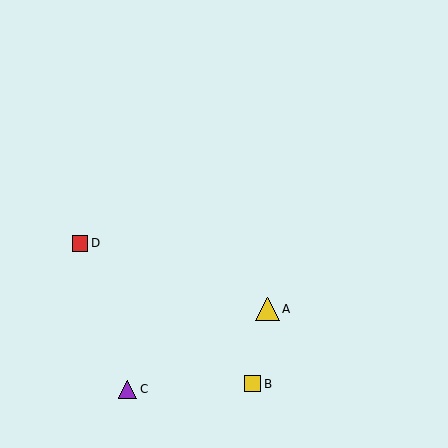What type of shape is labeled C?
Shape C is a purple triangle.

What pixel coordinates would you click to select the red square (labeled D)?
Click at (80, 243) to select the red square D.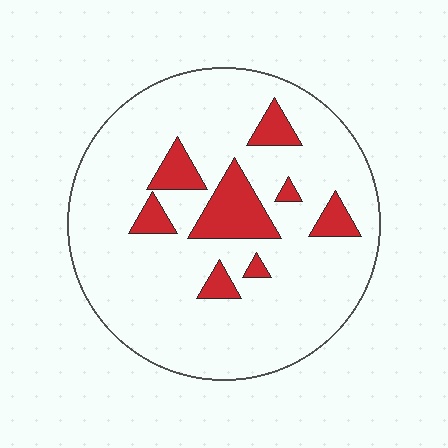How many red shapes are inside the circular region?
8.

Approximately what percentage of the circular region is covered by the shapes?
Approximately 15%.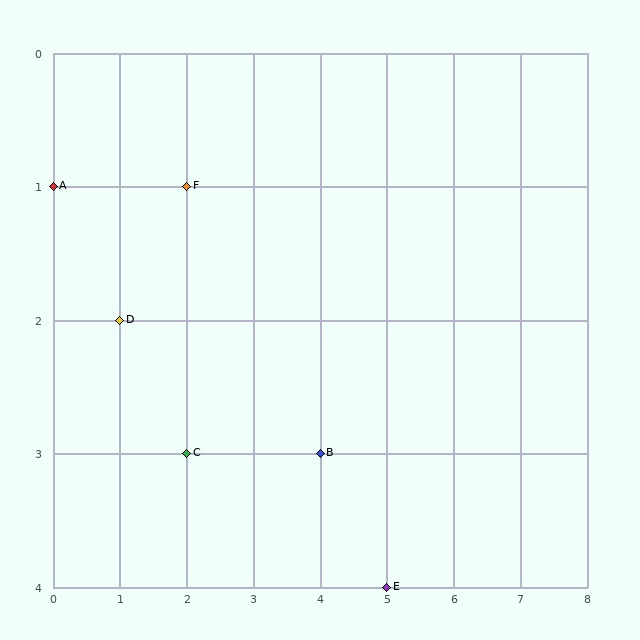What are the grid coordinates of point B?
Point B is at grid coordinates (4, 3).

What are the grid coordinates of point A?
Point A is at grid coordinates (0, 1).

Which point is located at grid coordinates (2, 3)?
Point C is at (2, 3).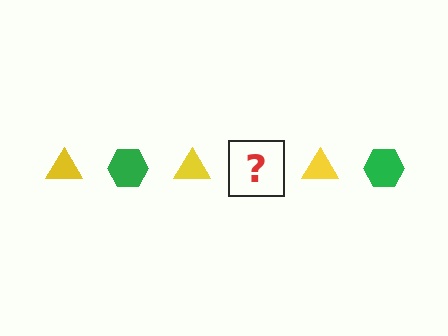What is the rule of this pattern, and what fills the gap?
The rule is that the pattern alternates between yellow triangle and green hexagon. The gap should be filled with a green hexagon.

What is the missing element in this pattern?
The missing element is a green hexagon.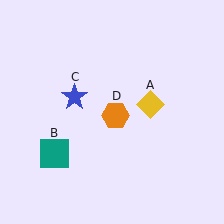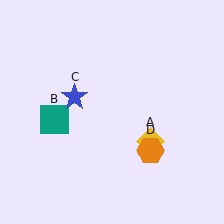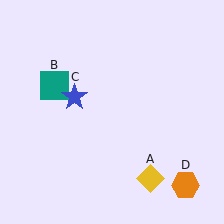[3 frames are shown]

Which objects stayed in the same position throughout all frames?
Blue star (object C) remained stationary.